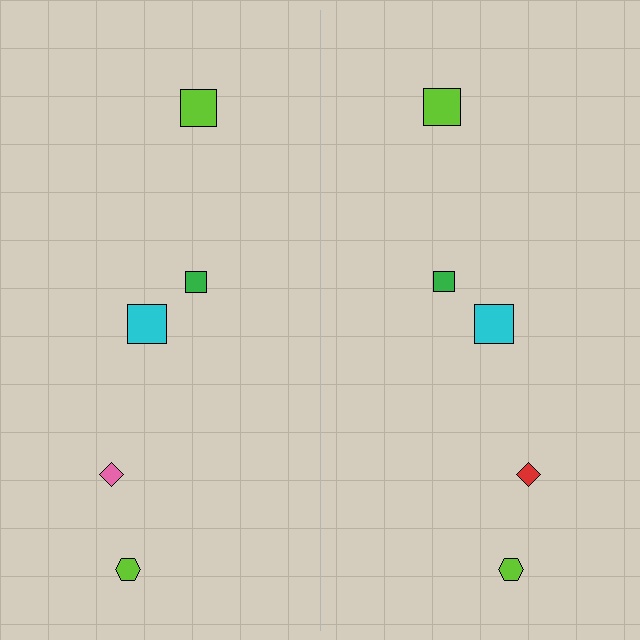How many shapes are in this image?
There are 10 shapes in this image.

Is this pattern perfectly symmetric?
No, the pattern is not perfectly symmetric. The red diamond on the right side breaks the symmetry — its mirror counterpart is pink.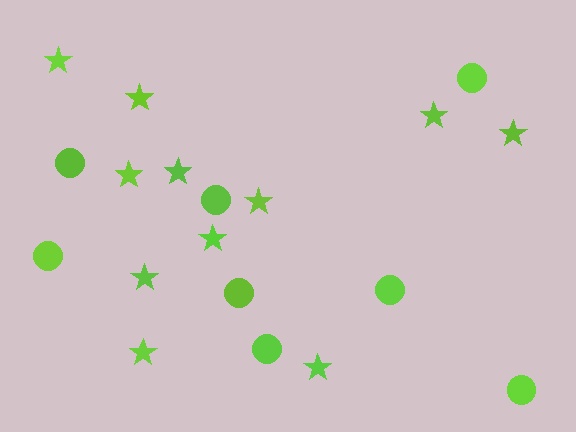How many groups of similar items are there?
There are 2 groups: one group of stars (11) and one group of circles (8).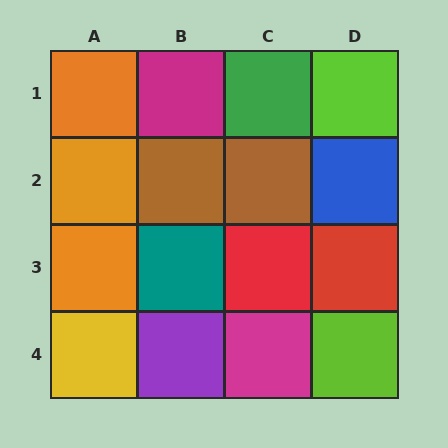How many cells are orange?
3 cells are orange.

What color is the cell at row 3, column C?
Red.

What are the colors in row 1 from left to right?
Orange, magenta, green, lime.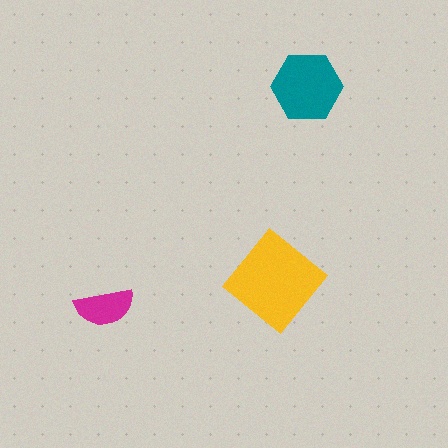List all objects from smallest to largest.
The magenta semicircle, the teal hexagon, the yellow diamond.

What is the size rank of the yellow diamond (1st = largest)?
1st.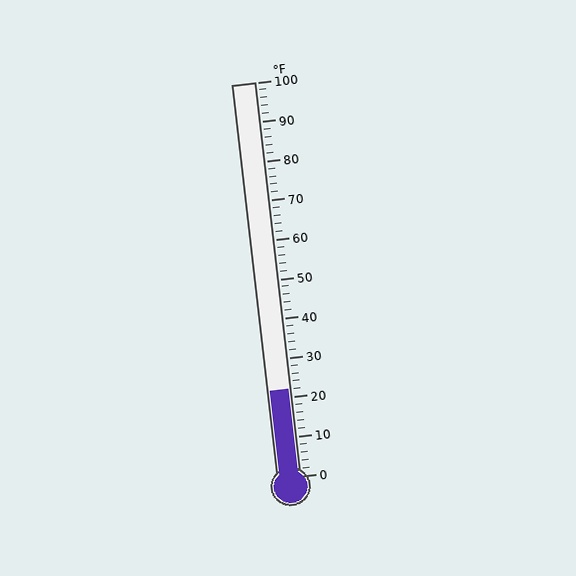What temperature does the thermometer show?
The thermometer shows approximately 22°F.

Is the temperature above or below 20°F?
The temperature is above 20°F.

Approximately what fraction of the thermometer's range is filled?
The thermometer is filled to approximately 20% of its range.